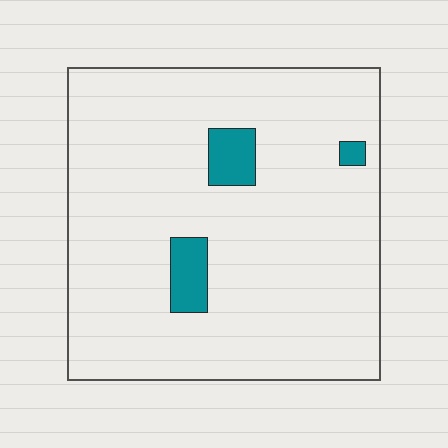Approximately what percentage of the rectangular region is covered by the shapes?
Approximately 5%.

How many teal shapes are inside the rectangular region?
3.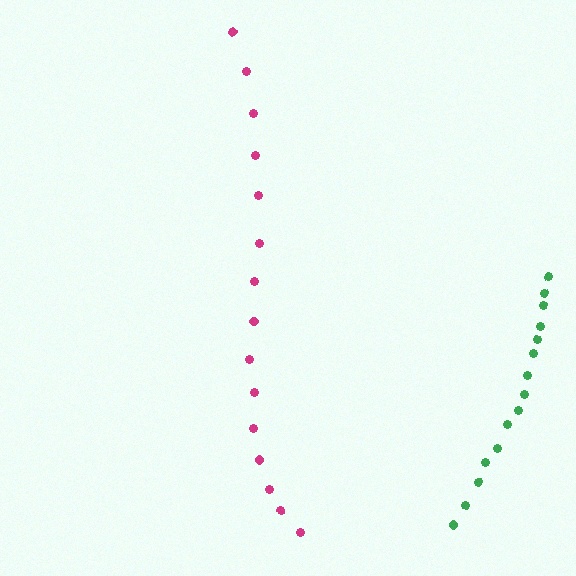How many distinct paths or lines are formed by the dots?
There are 2 distinct paths.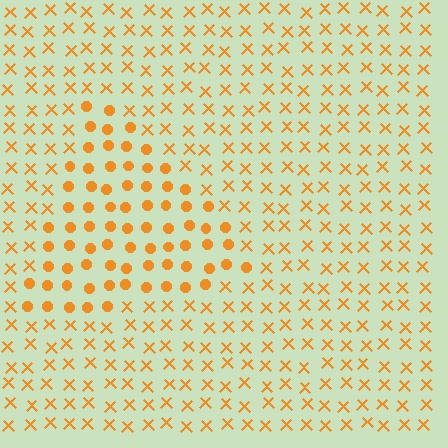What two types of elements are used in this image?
The image uses circles inside the triangle region and X marks outside it.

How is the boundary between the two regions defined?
The boundary is defined by a change in element shape: circles inside vs. X marks outside. All elements share the same color and spacing.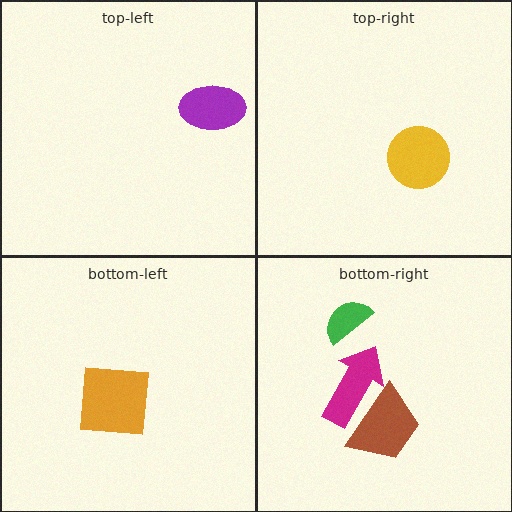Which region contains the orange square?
The bottom-left region.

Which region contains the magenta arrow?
The bottom-right region.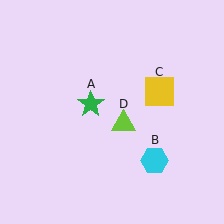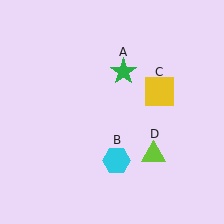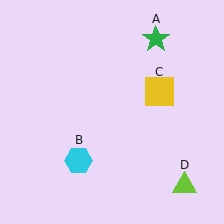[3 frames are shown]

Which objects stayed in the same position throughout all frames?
Yellow square (object C) remained stationary.